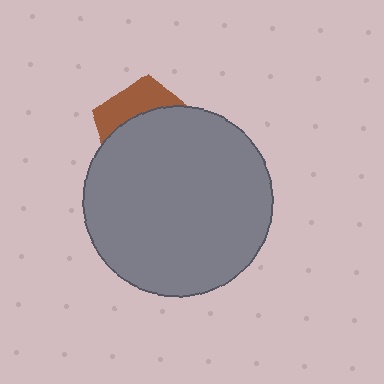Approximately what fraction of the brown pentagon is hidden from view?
Roughly 68% of the brown pentagon is hidden behind the gray circle.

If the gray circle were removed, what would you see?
You would see the complete brown pentagon.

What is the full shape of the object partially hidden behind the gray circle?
The partially hidden object is a brown pentagon.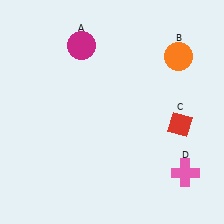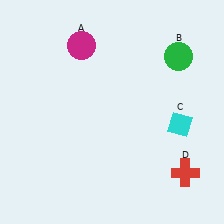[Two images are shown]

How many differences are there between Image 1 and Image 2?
There are 3 differences between the two images.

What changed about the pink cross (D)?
In Image 1, D is pink. In Image 2, it changed to red.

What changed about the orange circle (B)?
In Image 1, B is orange. In Image 2, it changed to green.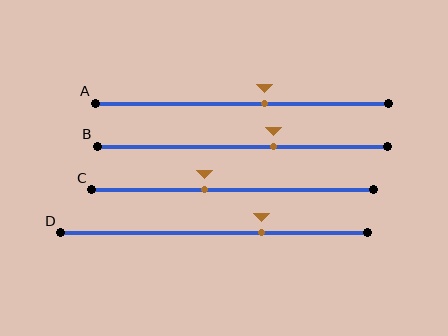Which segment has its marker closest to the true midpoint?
Segment A has its marker closest to the true midpoint.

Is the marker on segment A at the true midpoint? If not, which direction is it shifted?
No, the marker on segment A is shifted to the right by about 8% of the segment length.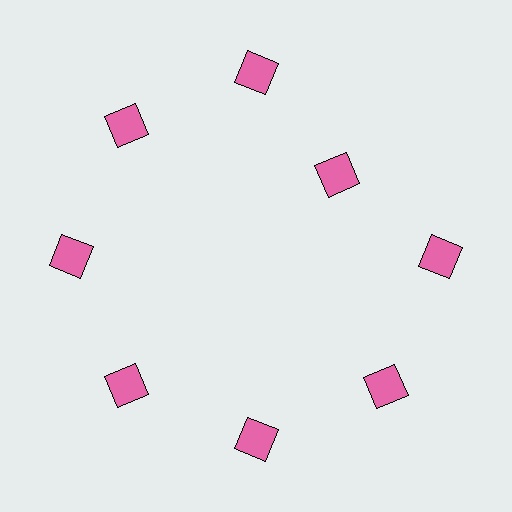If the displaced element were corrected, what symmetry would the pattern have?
It would have 8-fold rotational symmetry — the pattern would map onto itself every 45 degrees.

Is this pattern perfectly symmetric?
No. The 8 pink squares are arranged in a ring, but one element near the 2 o'clock position is pulled inward toward the center, breaking the 8-fold rotational symmetry.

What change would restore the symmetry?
The symmetry would be restored by moving it outward, back onto the ring so that all 8 squares sit at equal angles and equal distance from the center.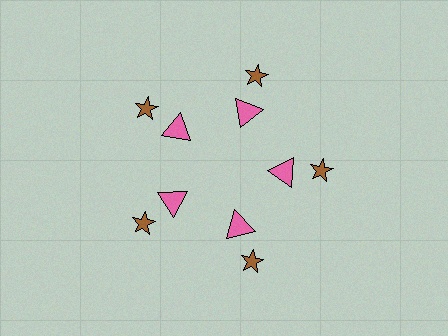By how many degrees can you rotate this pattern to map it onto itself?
The pattern maps onto itself every 72 degrees of rotation.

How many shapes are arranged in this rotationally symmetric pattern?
There are 10 shapes, arranged in 5 groups of 2.